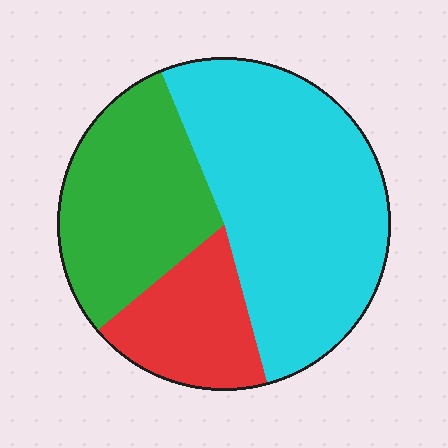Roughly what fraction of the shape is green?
Green covers around 30% of the shape.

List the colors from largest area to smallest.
From largest to smallest: cyan, green, red.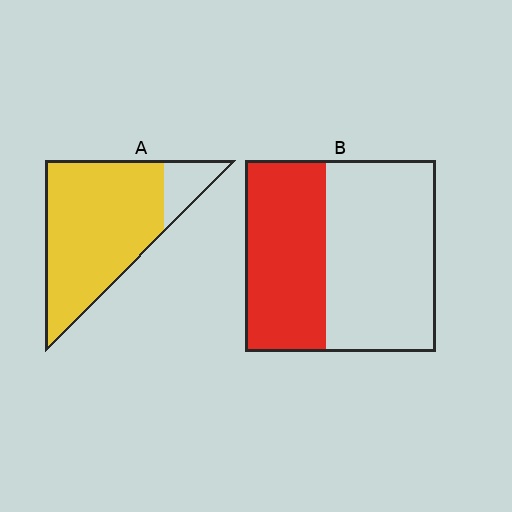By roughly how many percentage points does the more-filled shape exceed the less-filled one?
By roughly 45 percentage points (A over B).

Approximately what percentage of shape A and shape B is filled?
A is approximately 85% and B is approximately 40%.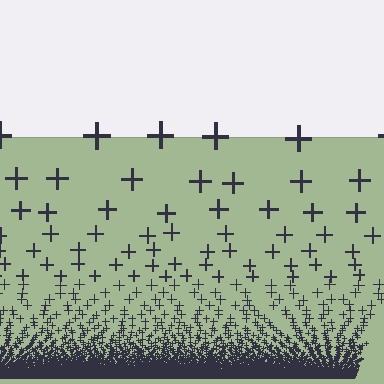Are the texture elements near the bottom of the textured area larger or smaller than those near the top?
Smaller. The gradient is inverted — elements near the bottom are smaller and denser.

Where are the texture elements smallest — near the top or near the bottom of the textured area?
Near the bottom.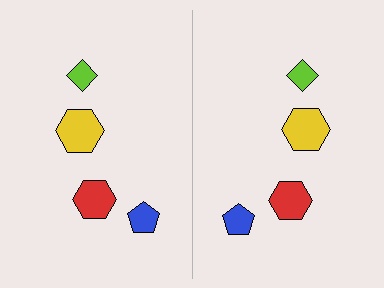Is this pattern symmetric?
Yes, this pattern has bilateral (reflection) symmetry.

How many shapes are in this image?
There are 8 shapes in this image.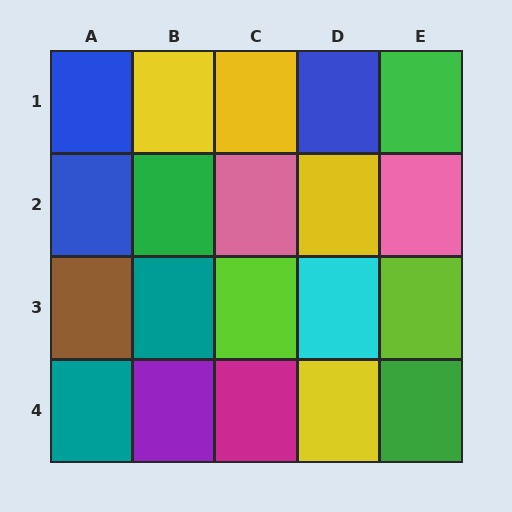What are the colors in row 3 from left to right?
Brown, teal, lime, cyan, lime.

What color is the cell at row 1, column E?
Green.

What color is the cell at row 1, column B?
Yellow.